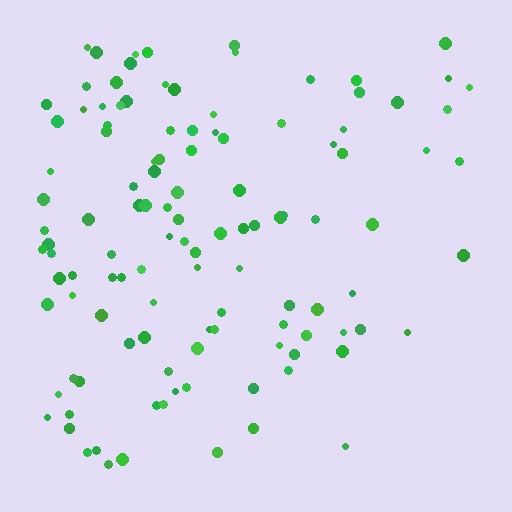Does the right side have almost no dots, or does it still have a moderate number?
Still a moderate number, just noticeably fewer than the left.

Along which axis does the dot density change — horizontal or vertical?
Horizontal.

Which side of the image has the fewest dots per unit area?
The right.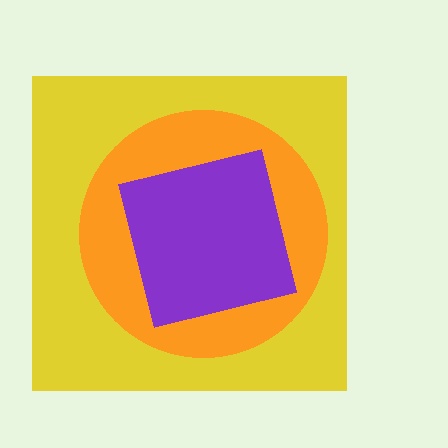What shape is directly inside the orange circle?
The purple square.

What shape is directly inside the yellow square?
The orange circle.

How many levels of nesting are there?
3.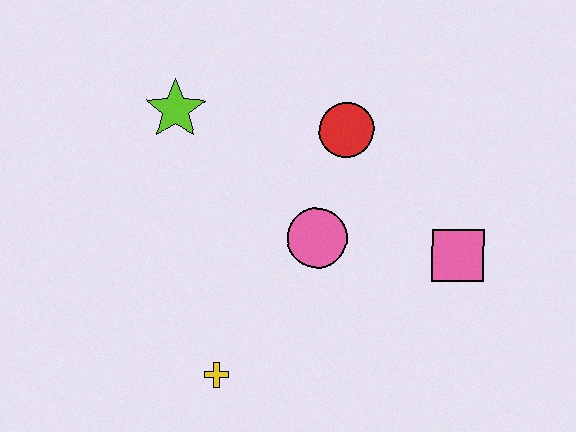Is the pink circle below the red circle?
Yes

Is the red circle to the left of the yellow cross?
No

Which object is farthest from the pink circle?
The lime star is farthest from the pink circle.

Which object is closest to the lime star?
The red circle is closest to the lime star.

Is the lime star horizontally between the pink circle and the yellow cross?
No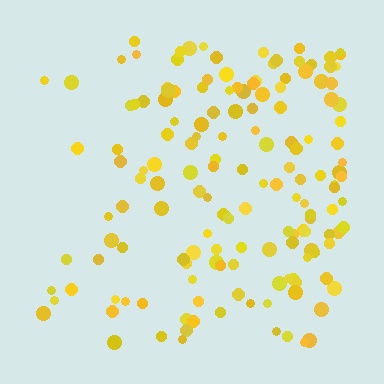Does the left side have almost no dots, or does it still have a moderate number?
Still a moderate number, just noticeably fewer than the right.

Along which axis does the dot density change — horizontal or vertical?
Horizontal.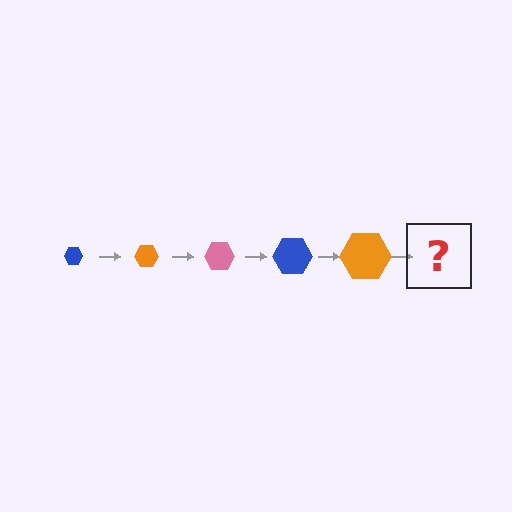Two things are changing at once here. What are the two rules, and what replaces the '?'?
The two rules are that the hexagon grows larger each step and the color cycles through blue, orange, and pink. The '?' should be a pink hexagon, larger than the previous one.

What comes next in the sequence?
The next element should be a pink hexagon, larger than the previous one.